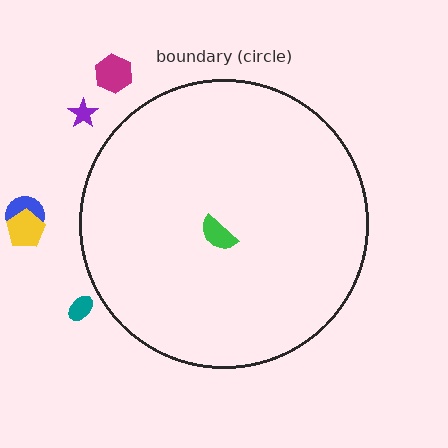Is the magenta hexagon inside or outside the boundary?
Outside.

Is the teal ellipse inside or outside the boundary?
Outside.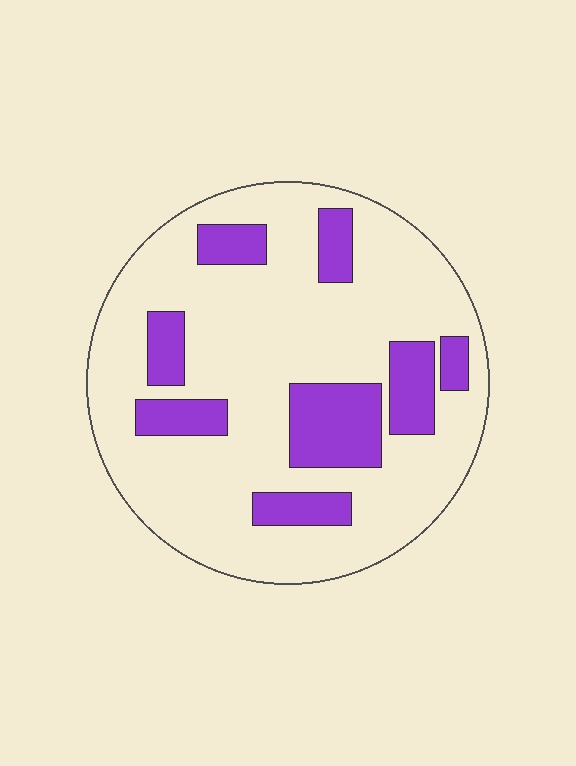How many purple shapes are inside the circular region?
8.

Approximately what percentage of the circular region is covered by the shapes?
Approximately 25%.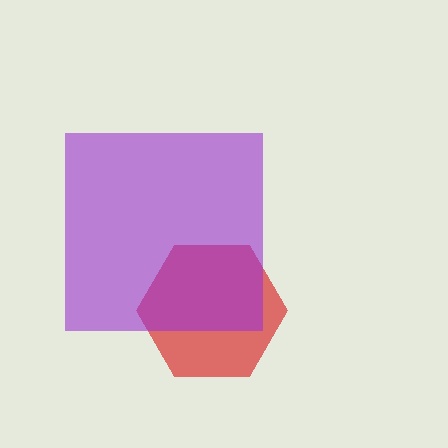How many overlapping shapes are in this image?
There are 2 overlapping shapes in the image.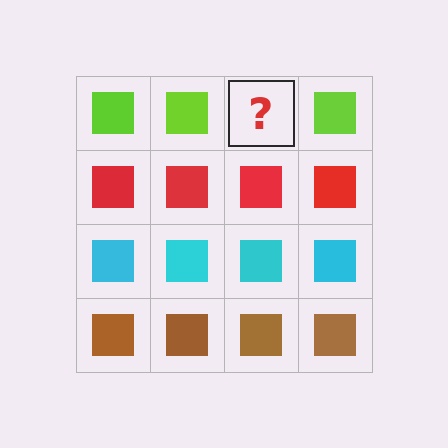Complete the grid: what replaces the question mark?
The question mark should be replaced with a lime square.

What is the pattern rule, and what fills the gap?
The rule is that each row has a consistent color. The gap should be filled with a lime square.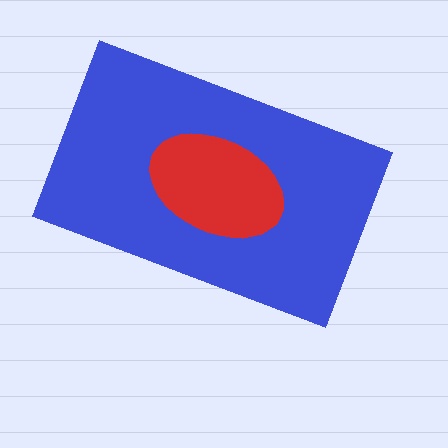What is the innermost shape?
The red ellipse.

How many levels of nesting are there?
2.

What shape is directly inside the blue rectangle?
The red ellipse.